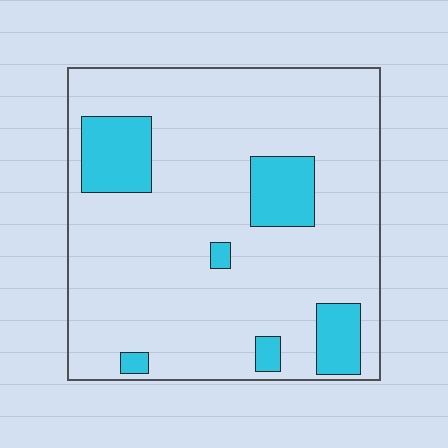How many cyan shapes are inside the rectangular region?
6.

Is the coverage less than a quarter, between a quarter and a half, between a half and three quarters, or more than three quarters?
Less than a quarter.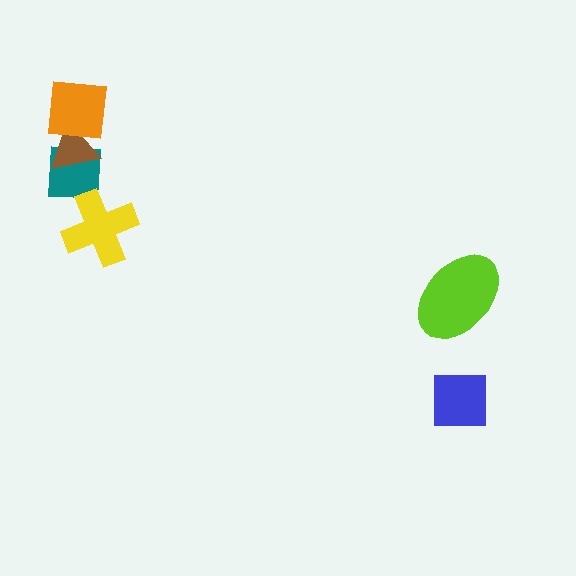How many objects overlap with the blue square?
0 objects overlap with the blue square.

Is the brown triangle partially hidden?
Yes, it is partially covered by another shape.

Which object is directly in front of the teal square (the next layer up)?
The brown triangle is directly in front of the teal square.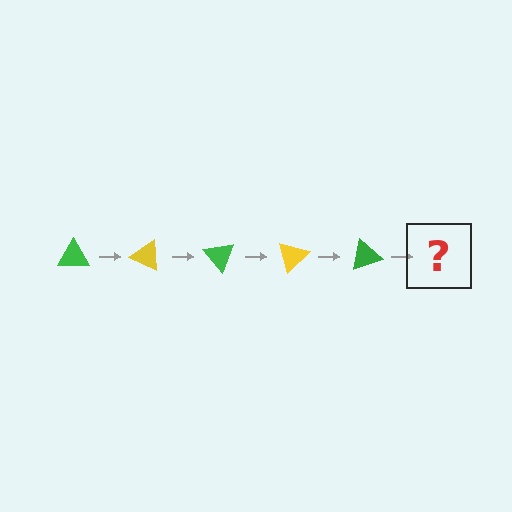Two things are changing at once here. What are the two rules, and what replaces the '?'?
The two rules are that it rotates 25 degrees each step and the color cycles through green and yellow. The '?' should be a yellow triangle, rotated 125 degrees from the start.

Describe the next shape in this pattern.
It should be a yellow triangle, rotated 125 degrees from the start.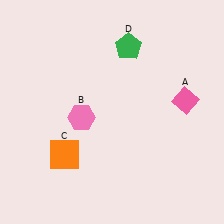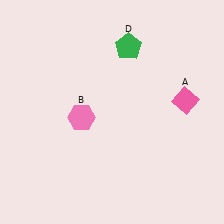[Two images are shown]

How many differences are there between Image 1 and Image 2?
There is 1 difference between the two images.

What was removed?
The orange square (C) was removed in Image 2.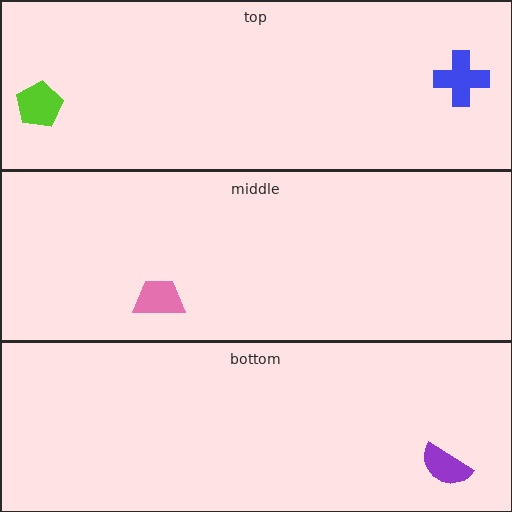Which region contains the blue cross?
The top region.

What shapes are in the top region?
The lime pentagon, the blue cross.